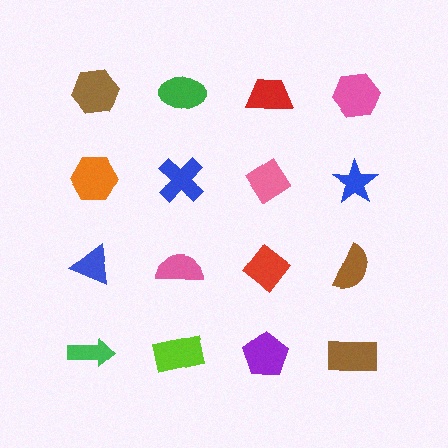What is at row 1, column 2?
A green ellipse.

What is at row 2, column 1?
An orange hexagon.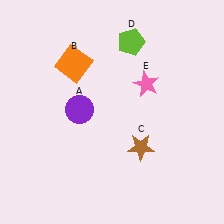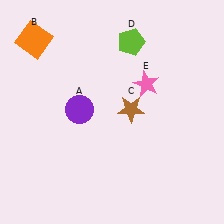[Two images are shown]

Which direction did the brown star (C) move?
The brown star (C) moved up.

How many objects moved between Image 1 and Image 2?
2 objects moved between the two images.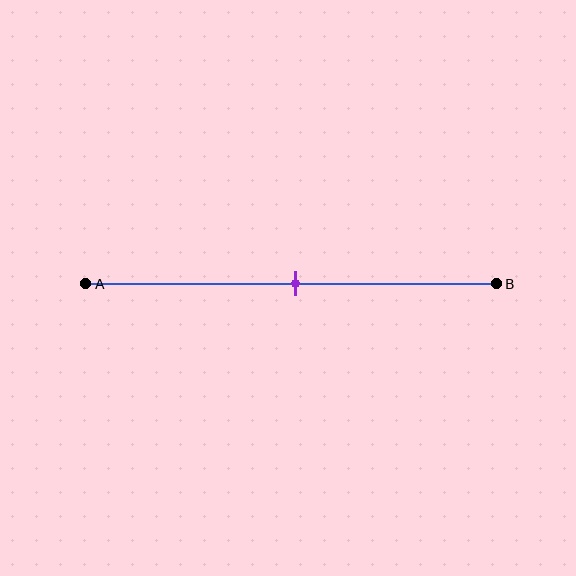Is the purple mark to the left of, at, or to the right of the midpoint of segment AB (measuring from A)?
The purple mark is approximately at the midpoint of segment AB.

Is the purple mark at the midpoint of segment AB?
Yes, the mark is approximately at the midpoint.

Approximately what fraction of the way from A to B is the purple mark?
The purple mark is approximately 50% of the way from A to B.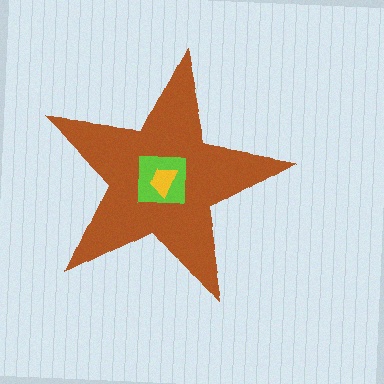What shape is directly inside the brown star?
The lime square.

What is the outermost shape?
The brown star.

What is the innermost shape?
The yellow trapezoid.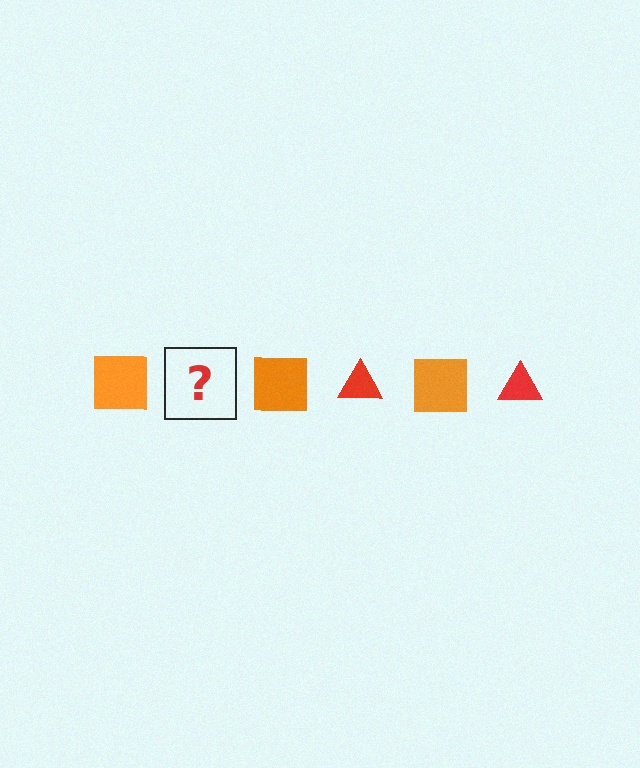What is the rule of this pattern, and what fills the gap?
The rule is that the pattern alternates between orange square and red triangle. The gap should be filled with a red triangle.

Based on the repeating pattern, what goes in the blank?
The blank should be a red triangle.